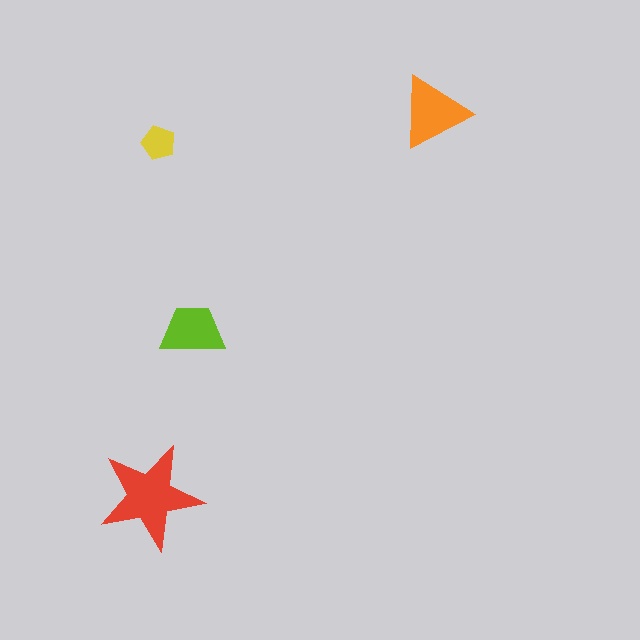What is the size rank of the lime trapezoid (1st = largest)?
3rd.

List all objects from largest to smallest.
The red star, the orange triangle, the lime trapezoid, the yellow pentagon.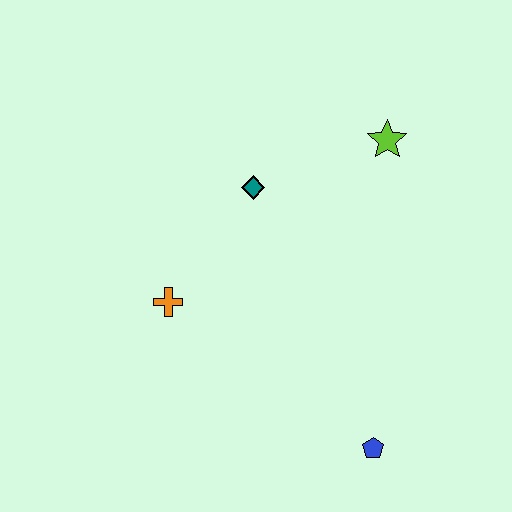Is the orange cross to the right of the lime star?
No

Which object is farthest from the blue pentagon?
The lime star is farthest from the blue pentagon.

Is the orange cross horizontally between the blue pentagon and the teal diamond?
No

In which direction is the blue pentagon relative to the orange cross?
The blue pentagon is to the right of the orange cross.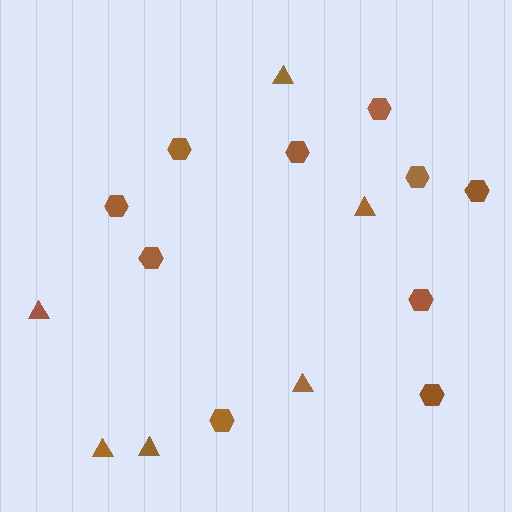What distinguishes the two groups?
There are 2 groups: one group of hexagons (10) and one group of triangles (6).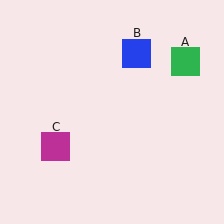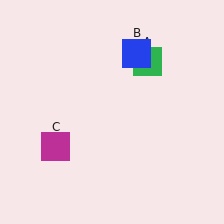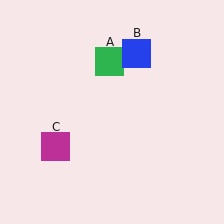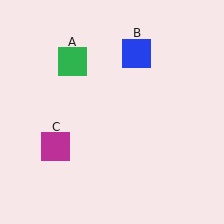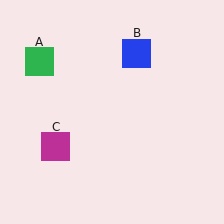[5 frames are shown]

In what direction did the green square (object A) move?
The green square (object A) moved left.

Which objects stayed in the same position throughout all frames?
Blue square (object B) and magenta square (object C) remained stationary.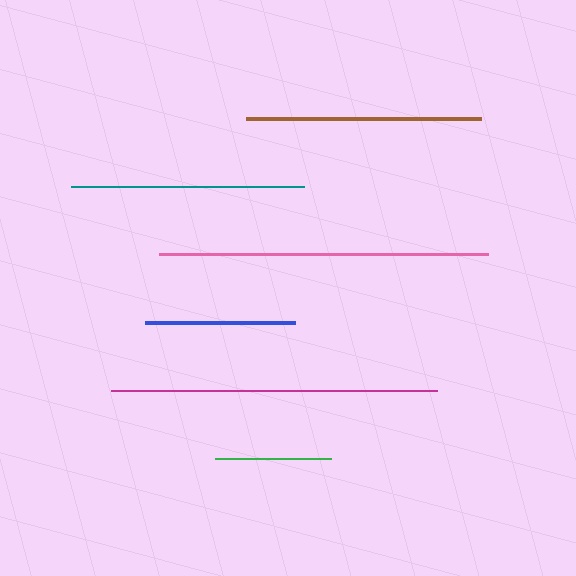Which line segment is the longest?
The pink line is the longest at approximately 329 pixels.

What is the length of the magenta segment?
The magenta segment is approximately 327 pixels long.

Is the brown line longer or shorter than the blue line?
The brown line is longer than the blue line.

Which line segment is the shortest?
The green line is the shortest at approximately 116 pixels.